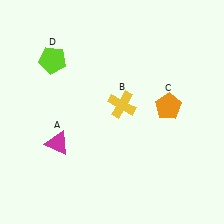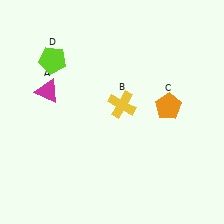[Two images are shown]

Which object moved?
The magenta triangle (A) moved up.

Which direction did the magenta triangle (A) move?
The magenta triangle (A) moved up.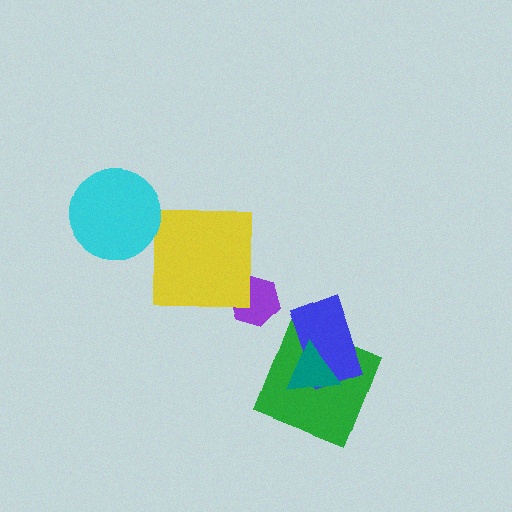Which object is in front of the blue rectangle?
The teal triangle is in front of the blue rectangle.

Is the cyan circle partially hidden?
No, no other shape covers it.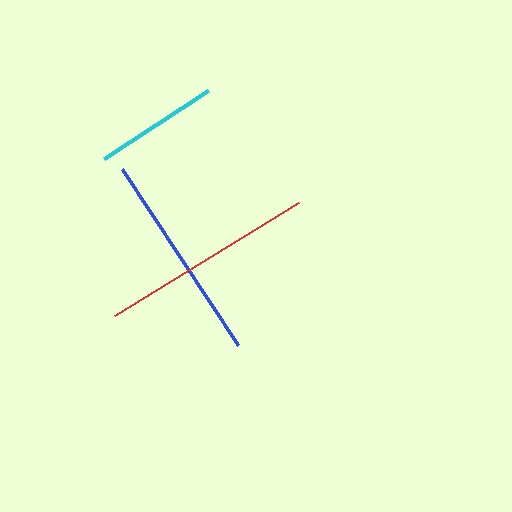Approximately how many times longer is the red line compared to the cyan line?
The red line is approximately 1.7 times the length of the cyan line.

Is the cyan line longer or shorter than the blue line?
The blue line is longer than the cyan line.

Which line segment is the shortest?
The cyan line is the shortest at approximately 125 pixels.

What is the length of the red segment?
The red segment is approximately 216 pixels long.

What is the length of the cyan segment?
The cyan segment is approximately 125 pixels long.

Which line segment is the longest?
The red line is the longest at approximately 216 pixels.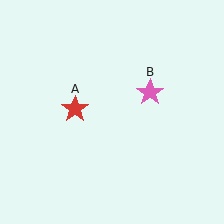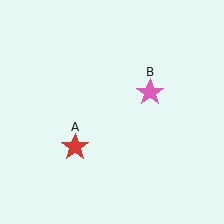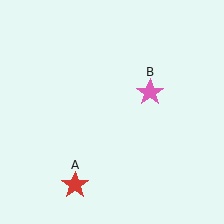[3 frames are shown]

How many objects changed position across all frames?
1 object changed position: red star (object A).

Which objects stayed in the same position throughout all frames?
Pink star (object B) remained stationary.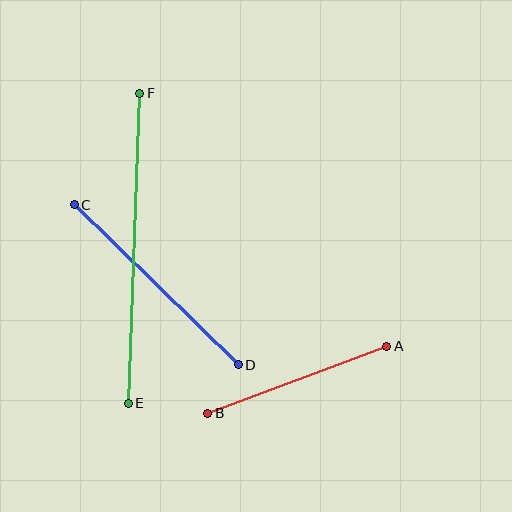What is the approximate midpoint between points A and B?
The midpoint is at approximately (297, 380) pixels.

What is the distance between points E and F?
The distance is approximately 311 pixels.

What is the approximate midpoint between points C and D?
The midpoint is at approximately (156, 285) pixels.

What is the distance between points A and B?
The distance is approximately 191 pixels.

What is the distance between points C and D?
The distance is approximately 229 pixels.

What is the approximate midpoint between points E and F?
The midpoint is at approximately (134, 248) pixels.